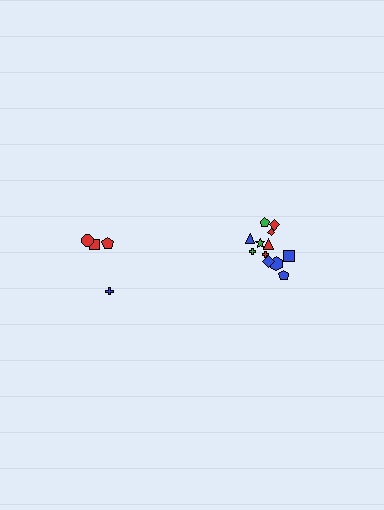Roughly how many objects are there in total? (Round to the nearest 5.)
Roughly 15 objects in total.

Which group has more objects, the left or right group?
The right group.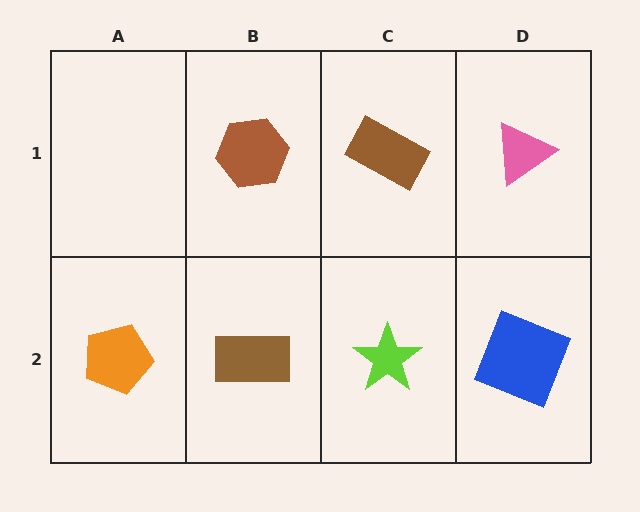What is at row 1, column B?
A brown hexagon.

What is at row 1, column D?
A pink triangle.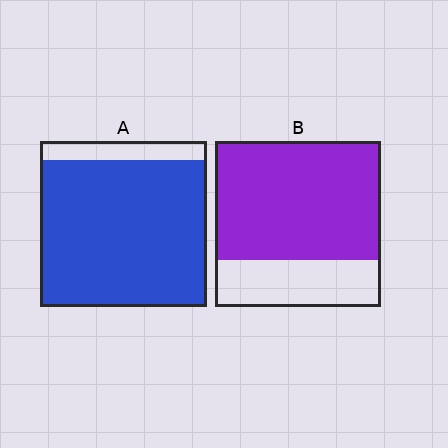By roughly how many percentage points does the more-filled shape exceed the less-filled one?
By roughly 15 percentage points (A over B).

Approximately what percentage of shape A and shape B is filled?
A is approximately 90% and B is approximately 70%.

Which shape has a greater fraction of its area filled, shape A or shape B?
Shape A.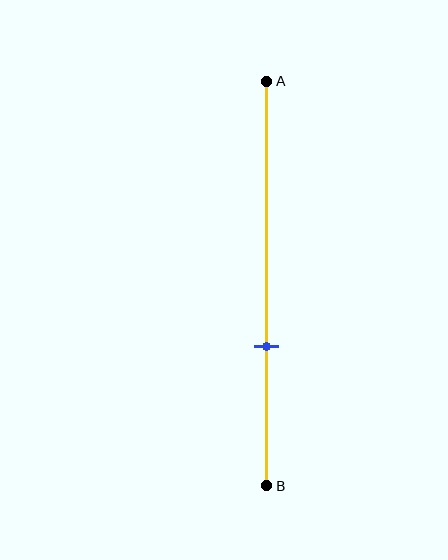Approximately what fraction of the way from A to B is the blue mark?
The blue mark is approximately 65% of the way from A to B.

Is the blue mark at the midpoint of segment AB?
No, the mark is at about 65% from A, not at the 50% midpoint.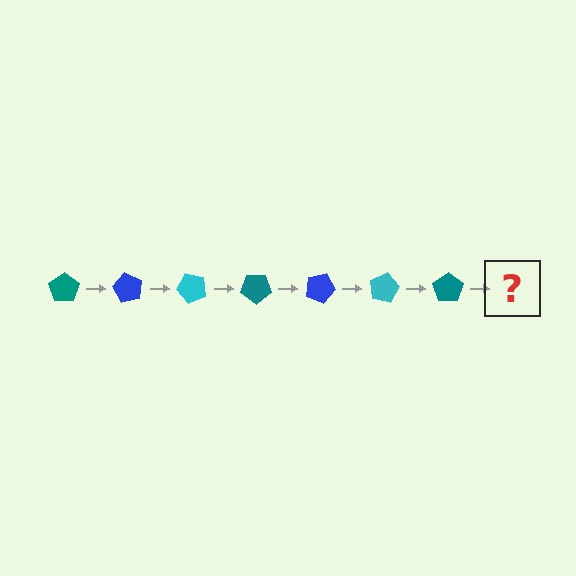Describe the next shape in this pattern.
It should be a blue pentagon, rotated 420 degrees from the start.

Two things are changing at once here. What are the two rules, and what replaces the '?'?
The two rules are that it rotates 60 degrees each step and the color cycles through teal, blue, and cyan. The '?' should be a blue pentagon, rotated 420 degrees from the start.